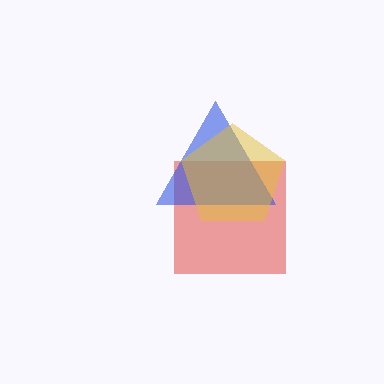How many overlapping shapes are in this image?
There are 3 overlapping shapes in the image.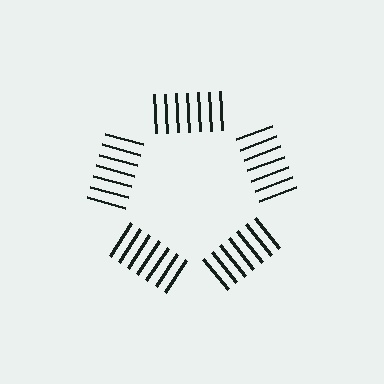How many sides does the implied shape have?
5 sides — the line-ends trace a pentagon.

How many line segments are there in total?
35 — 7 along each of the 5 edges.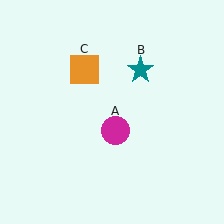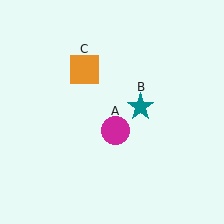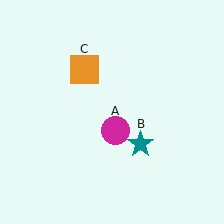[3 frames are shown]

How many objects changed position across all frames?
1 object changed position: teal star (object B).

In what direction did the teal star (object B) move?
The teal star (object B) moved down.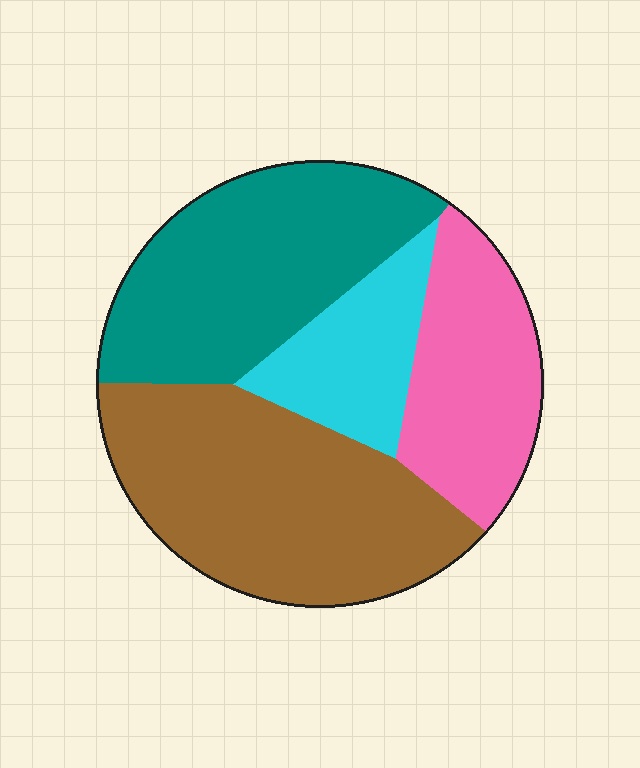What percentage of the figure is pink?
Pink takes up about one fifth (1/5) of the figure.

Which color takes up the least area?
Cyan, at roughly 15%.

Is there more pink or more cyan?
Pink.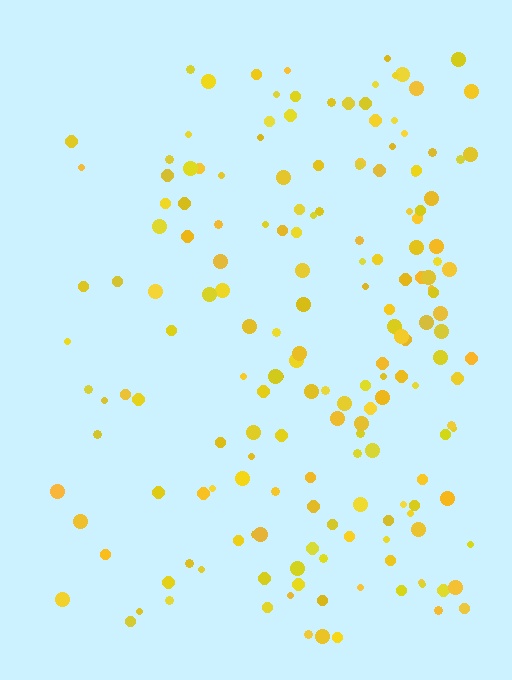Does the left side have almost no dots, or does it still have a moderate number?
Still a moderate number, just noticeably fewer than the right.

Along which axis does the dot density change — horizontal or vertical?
Horizontal.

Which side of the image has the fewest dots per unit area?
The left.